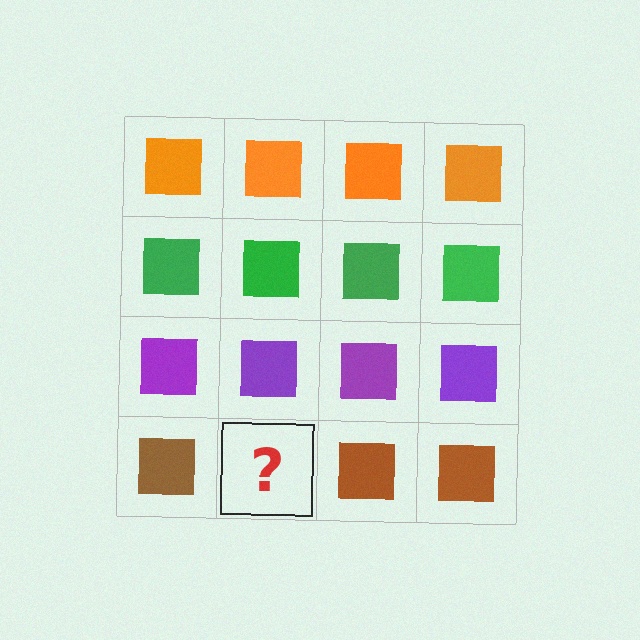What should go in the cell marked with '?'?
The missing cell should contain a brown square.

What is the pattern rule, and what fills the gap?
The rule is that each row has a consistent color. The gap should be filled with a brown square.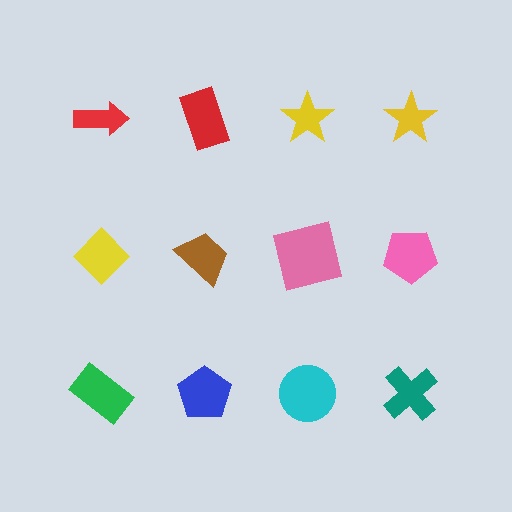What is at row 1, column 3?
A yellow star.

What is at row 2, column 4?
A pink pentagon.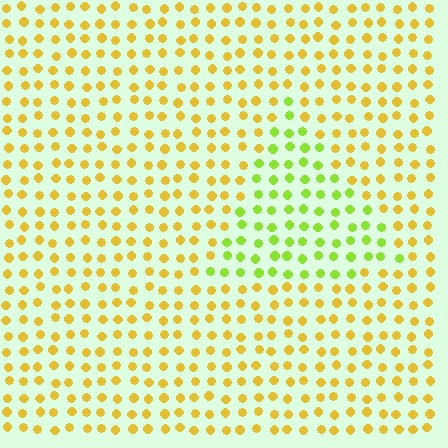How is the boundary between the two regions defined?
The boundary is defined purely by a slight shift in hue (about 43 degrees). Spacing, size, and orientation are identical on both sides.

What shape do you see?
I see a triangle.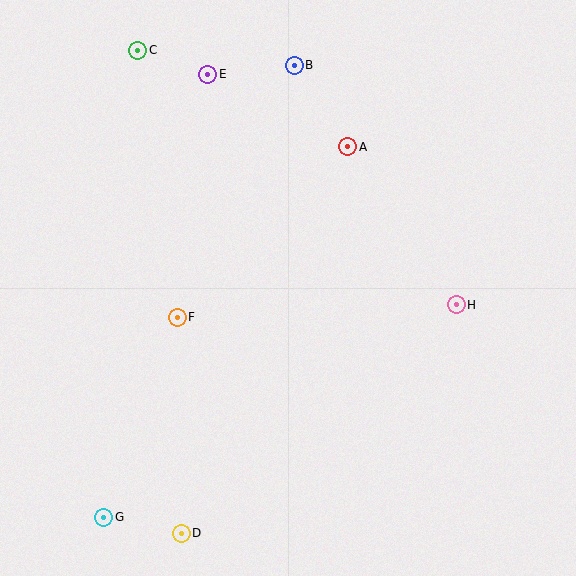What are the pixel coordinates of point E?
Point E is at (208, 74).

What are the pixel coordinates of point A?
Point A is at (348, 147).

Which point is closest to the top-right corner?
Point A is closest to the top-right corner.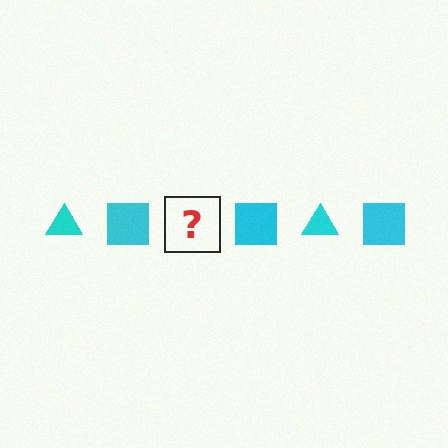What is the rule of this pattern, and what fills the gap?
The rule is that the pattern cycles through triangle, square shapes in cyan. The gap should be filled with a cyan triangle.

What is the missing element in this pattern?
The missing element is a cyan triangle.